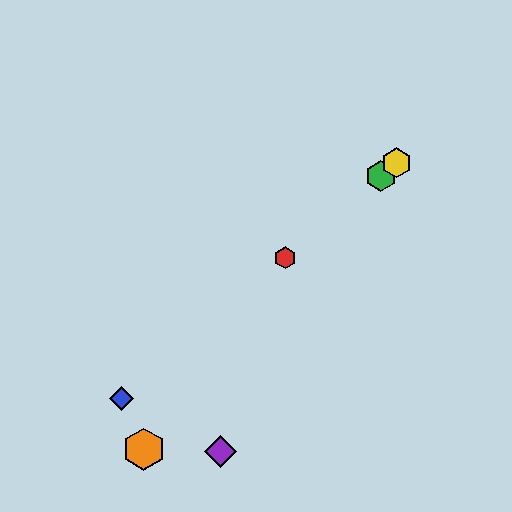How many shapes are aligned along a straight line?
4 shapes (the red hexagon, the blue diamond, the green hexagon, the yellow hexagon) are aligned along a straight line.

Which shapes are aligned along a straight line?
The red hexagon, the blue diamond, the green hexagon, the yellow hexagon are aligned along a straight line.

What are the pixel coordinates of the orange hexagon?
The orange hexagon is at (144, 449).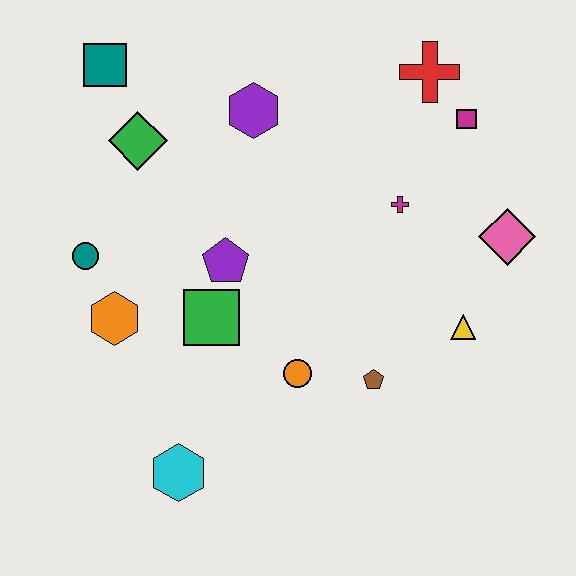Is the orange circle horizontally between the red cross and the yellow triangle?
No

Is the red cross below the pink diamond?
No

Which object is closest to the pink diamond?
The yellow triangle is closest to the pink diamond.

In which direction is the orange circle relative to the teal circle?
The orange circle is to the right of the teal circle.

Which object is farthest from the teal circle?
The pink diamond is farthest from the teal circle.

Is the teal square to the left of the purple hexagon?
Yes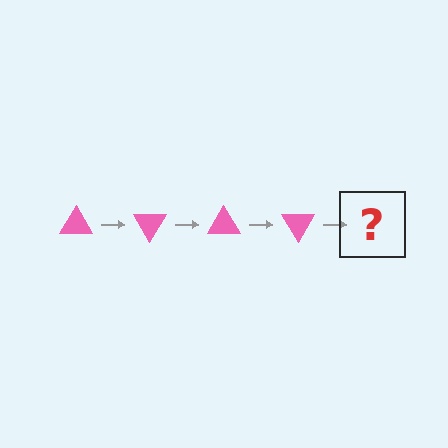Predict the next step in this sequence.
The next step is a pink triangle rotated 240 degrees.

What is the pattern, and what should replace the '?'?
The pattern is that the triangle rotates 60 degrees each step. The '?' should be a pink triangle rotated 240 degrees.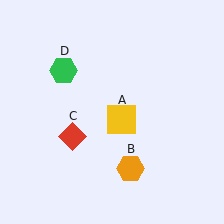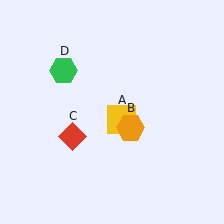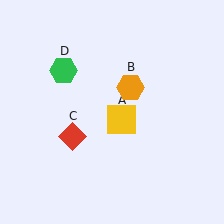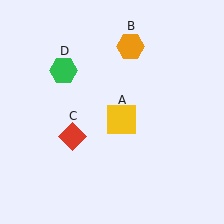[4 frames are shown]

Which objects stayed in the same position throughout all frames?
Yellow square (object A) and red diamond (object C) and green hexagon (object D) remained stationary.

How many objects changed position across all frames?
1 object changed position: orange hexagon (object B).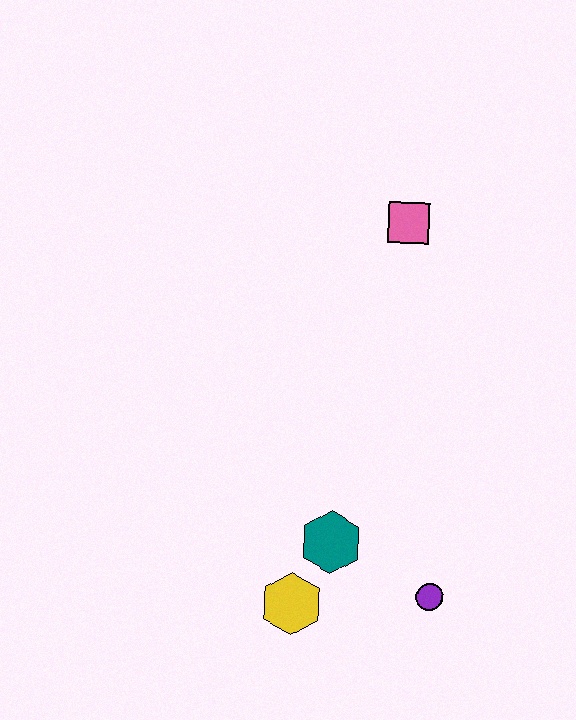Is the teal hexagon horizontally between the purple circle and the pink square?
No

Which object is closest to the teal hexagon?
The yellow hexagon is closest to the teal hexagon.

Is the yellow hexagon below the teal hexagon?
Yes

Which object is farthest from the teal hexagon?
The pink square is farthest from the teal hexagon.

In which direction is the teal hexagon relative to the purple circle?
The teal hexagon is to the left of the purple circle.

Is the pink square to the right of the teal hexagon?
Yes